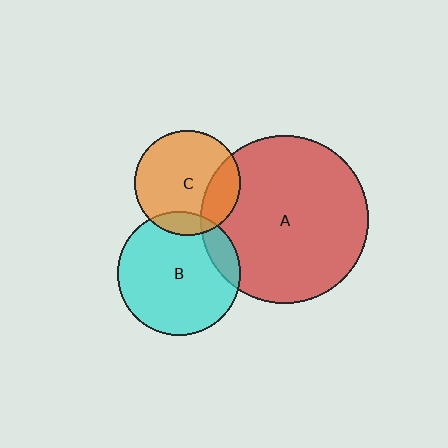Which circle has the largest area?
Circle A (red).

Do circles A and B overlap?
Yes.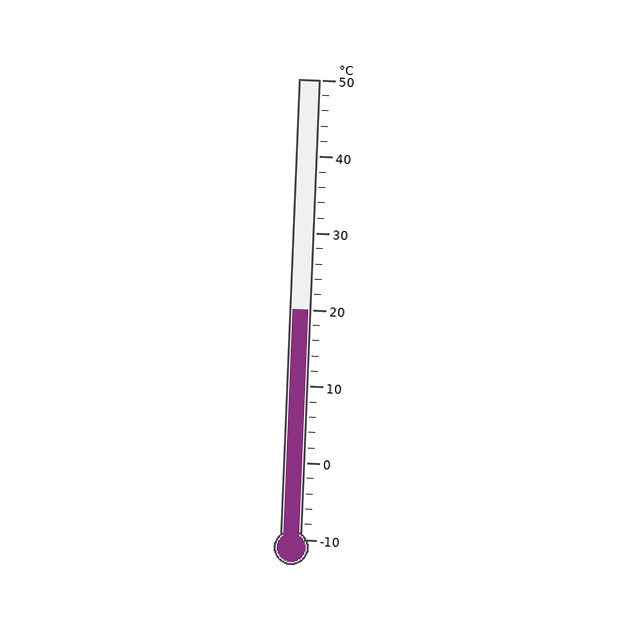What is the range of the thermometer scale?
The thermometer scale ranges from -10°C to 50°C.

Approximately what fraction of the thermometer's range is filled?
The thermometer is filled to approximately 50% of its range.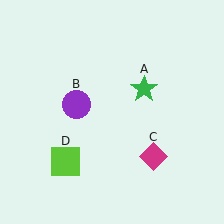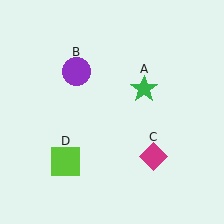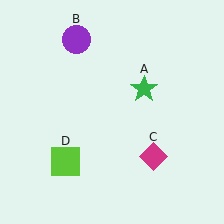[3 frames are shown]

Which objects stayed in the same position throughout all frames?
Green star (object A) and magenta diamond (object C) and lime square (object D) remained stationary.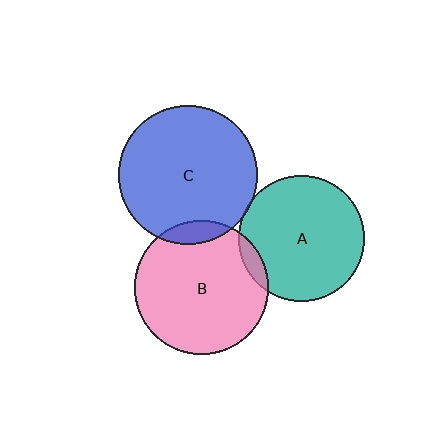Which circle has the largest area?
Circle C (blue).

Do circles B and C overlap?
Yes.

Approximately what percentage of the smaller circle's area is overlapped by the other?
Approximately 10%.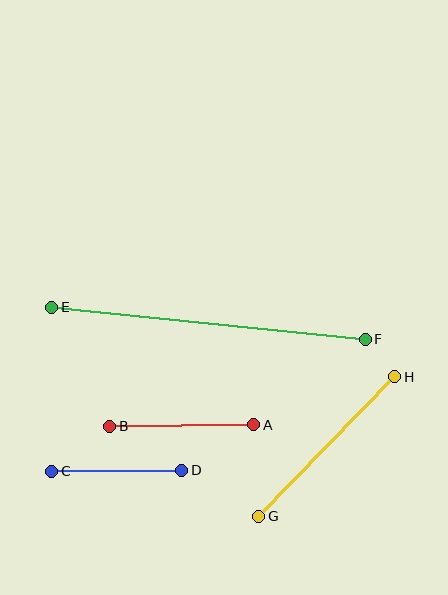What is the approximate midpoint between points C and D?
The midpoint is at approximately (117, 471) pixels.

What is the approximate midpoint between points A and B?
The midpoint is at approximately (182, 426) pixels.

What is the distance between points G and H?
The distance is approximately 195 pixels.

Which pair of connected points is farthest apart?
Points E and F are farthest apart.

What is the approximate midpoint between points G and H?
The midpoint is at approximately (327, 446) pixels.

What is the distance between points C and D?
The distance is approximately 130 pixels.